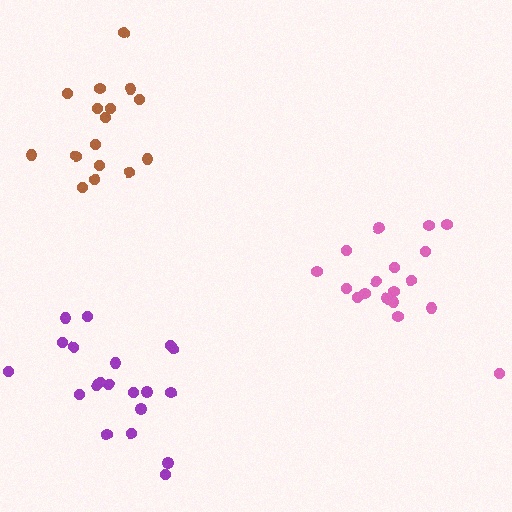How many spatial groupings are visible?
There are 3 spatial groupings.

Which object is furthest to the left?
The brown cluster is leftmost.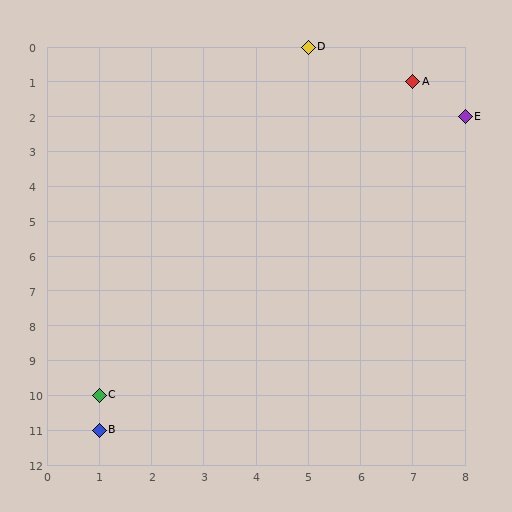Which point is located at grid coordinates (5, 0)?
Point D is at (5, 0).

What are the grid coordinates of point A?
Point A is at grid coordinates (7, 1).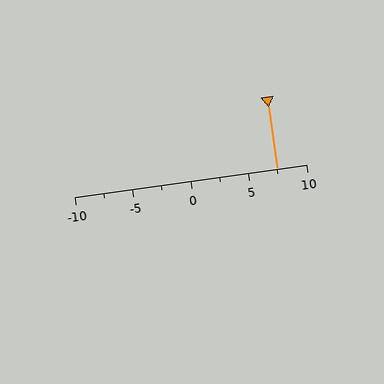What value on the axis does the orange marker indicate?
The marker indicates approximately 7.5.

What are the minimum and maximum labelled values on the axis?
The axis runs from -10 to 10.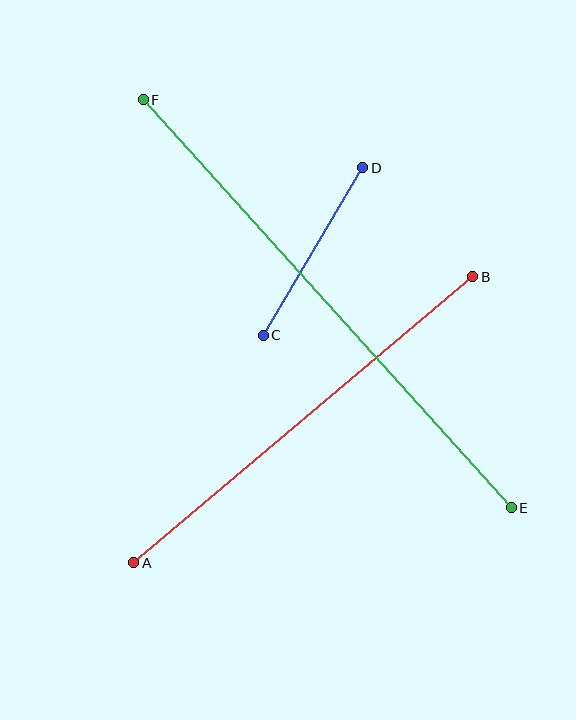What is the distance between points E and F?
The distance is approximately 549 pixels.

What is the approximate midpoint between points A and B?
The midpoint is at approximately (303, 420) pixels.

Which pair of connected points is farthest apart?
Points E and F are farthest apart.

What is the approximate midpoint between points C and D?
The midpoint is at approximately (313, 251) pixels.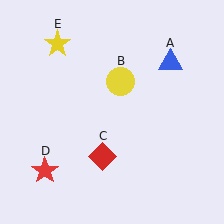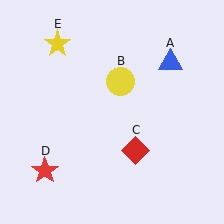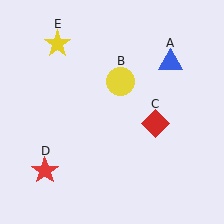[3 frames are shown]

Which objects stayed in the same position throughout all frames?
Blue triangle (object A) and yellow circle (object B) and red star (object D) and yellow star (object E) remained stationary.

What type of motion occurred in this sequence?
The red diamond (object C) rotated counterclockwise around the center of the scene.